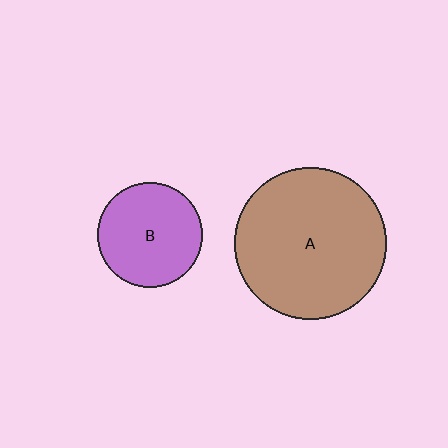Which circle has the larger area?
Circle A (brown).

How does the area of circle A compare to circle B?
Approximately 2.1 times.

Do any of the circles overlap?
No, none of the circles overlap.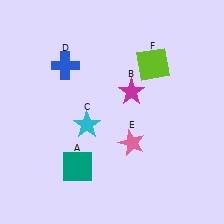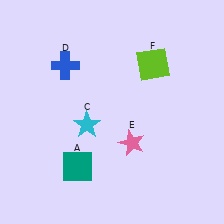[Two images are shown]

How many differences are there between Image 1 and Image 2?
There is 1 difference between the two images.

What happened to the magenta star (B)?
The magenta star (B) was removed in Image 2. It was in the top-right area of Image 1.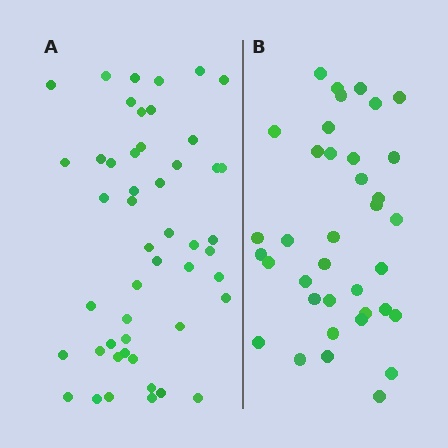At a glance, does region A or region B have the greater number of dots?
Region A (the left region) has more dots.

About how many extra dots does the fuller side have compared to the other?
Region A has roughly 12 or so more dots than region B.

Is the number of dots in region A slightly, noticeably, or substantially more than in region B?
Region A has noticeably more, but not dramatically so. The ratio is roughly 1.3 to 1.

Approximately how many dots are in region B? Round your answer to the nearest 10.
About 40 dots. (The exact count is 37, which rounds to 40.)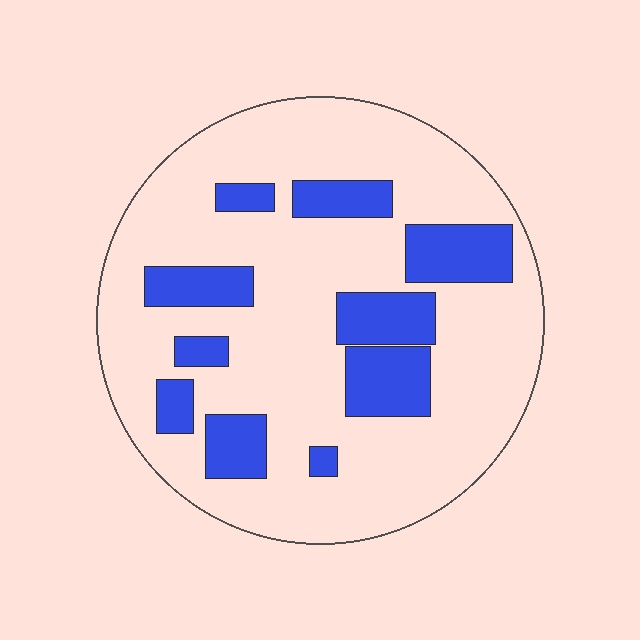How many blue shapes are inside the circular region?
10.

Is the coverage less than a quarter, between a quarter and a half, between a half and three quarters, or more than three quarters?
Less than a quarter.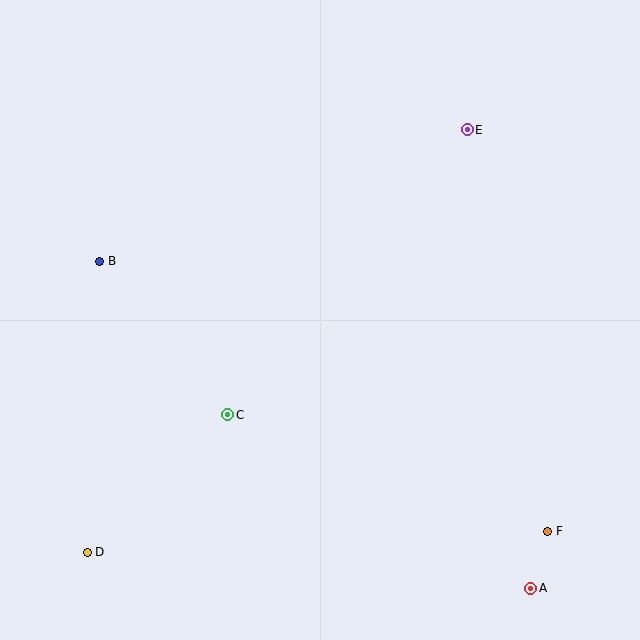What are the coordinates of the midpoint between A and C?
The midpoint between A and C is at (379, 501).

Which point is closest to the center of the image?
Point C at (228, 415) is closest to the center.